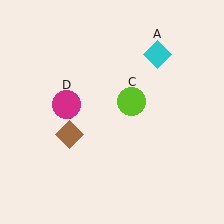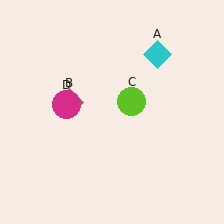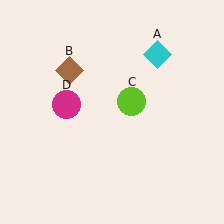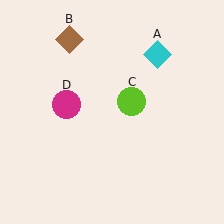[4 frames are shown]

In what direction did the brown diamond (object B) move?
The brown diamond (object B) moved up.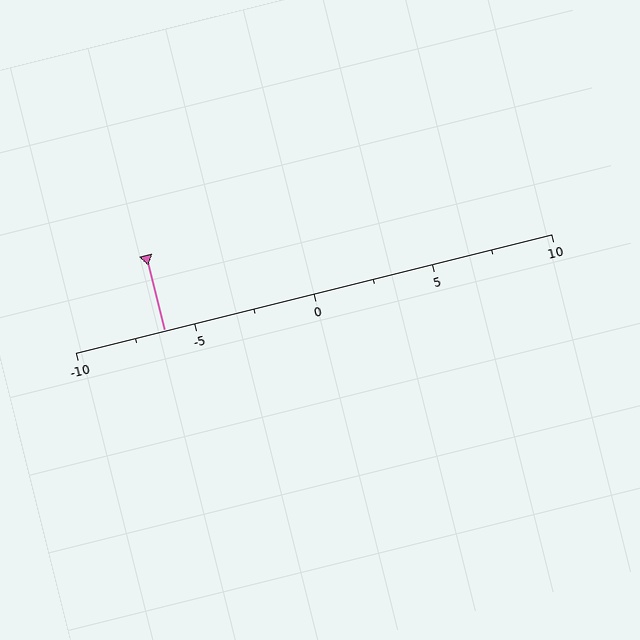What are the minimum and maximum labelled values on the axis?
The axis runs from -10 to 10.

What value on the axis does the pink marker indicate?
The marker indicates approximately -6.2.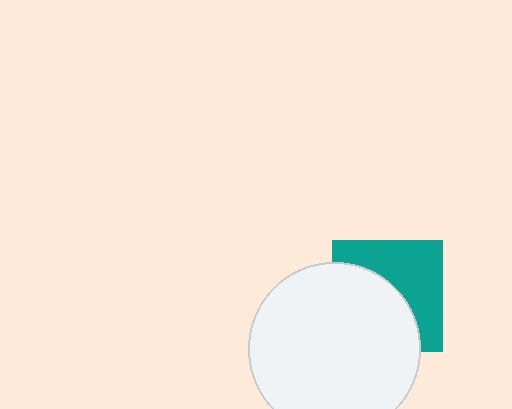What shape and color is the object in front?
The object in front is a white circle.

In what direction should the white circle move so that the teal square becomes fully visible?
The white circle should move toward the lower-left. That is the shortest direction to clear the overlap and leave the teal square fully visible.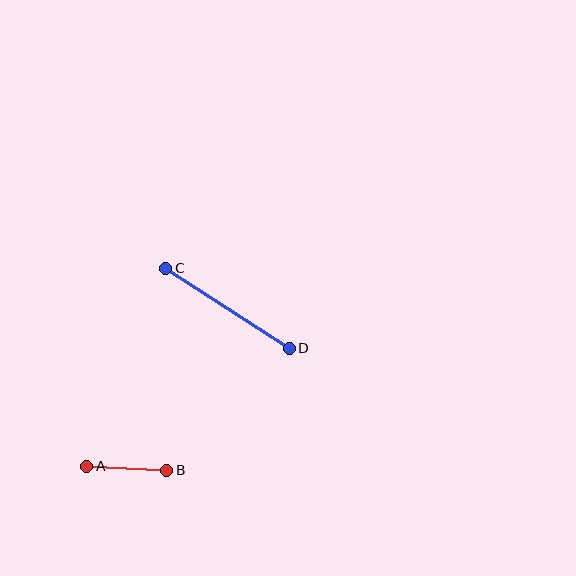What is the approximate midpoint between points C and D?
The midpoint is at approximately (228, 308) pixels.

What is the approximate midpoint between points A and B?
The midpoint is at approximately (127, 468) pixels.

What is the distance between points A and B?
The distance is approximately 80 pixels.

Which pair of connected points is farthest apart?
Points C and D are farthest apart.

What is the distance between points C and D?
The distance is approximately 147 pixels.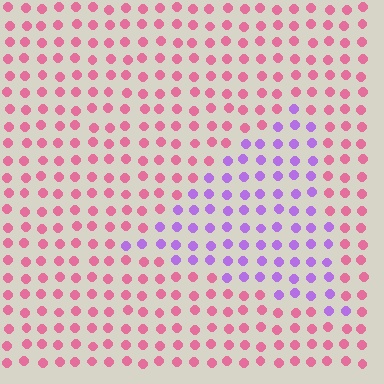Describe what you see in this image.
The image is filled with small pink elements in a uniform arrangement. A triangle-shaped region is visible where the elements are tinted to a slightly different hue, forming a subtle color boundary.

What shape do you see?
I see a triangle.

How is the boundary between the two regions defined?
The boundary is defined purely by a slight shift in hue (about 61 degrees). Spacing, size, and orientation are identical on both sides.